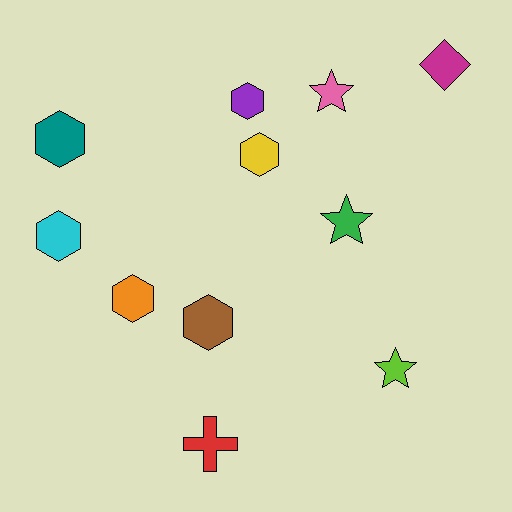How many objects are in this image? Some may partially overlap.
There are 11 objects.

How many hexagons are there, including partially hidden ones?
There are 6 hexagons.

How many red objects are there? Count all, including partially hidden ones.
There is 1 red object.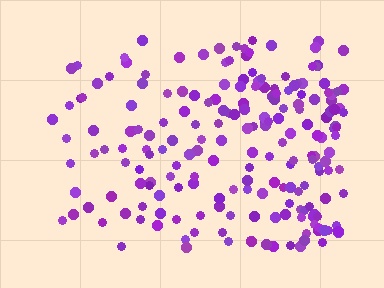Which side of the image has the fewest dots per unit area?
The left.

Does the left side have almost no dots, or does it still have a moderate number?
Still a moderate number, just noticeably fewer than the right.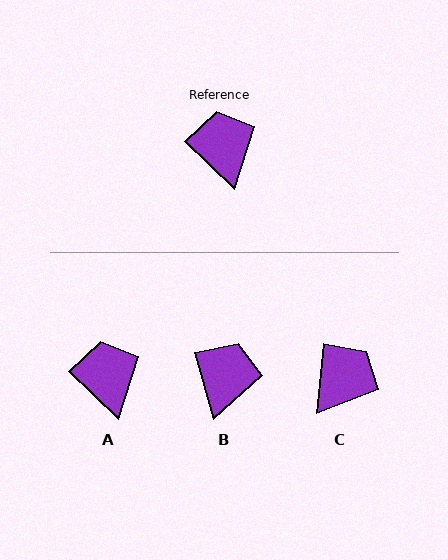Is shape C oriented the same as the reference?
No, it is off by about 52 degrees.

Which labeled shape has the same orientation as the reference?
A.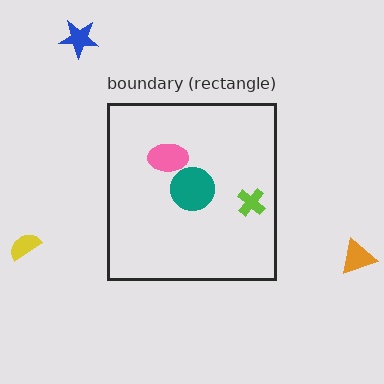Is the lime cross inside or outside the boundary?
Inside.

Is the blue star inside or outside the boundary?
Outside.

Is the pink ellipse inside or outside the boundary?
Inside.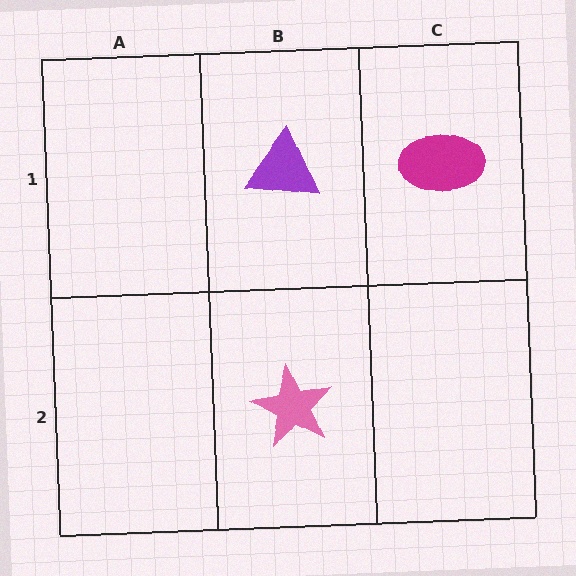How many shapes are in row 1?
2 shapes.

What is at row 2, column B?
A pink star.